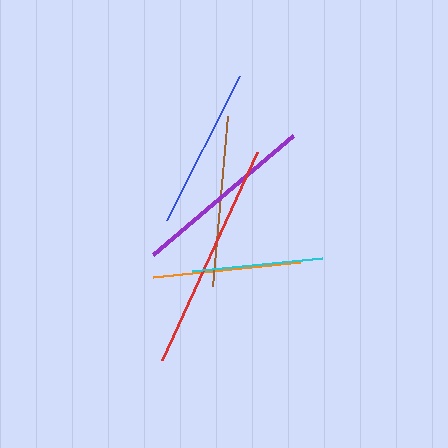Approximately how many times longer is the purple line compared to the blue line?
The purple line is approximately 1.1 times the length of the blue line.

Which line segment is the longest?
The red line is the longest at approximately 228 pixels.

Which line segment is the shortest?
The cyan line is the shortest at approximately 131 pixels.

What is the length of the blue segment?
The blue segment is approximately 162 pixels long.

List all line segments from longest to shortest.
From longest to shortest: red, purple, brown, blue, orange, cyan.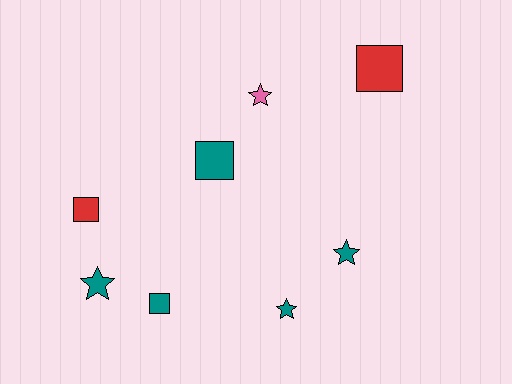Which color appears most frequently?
Teal, with 5 objects.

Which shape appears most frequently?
Square, with 4 objects.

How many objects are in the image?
There are 8 objects.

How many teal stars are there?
There are 3 teal stars.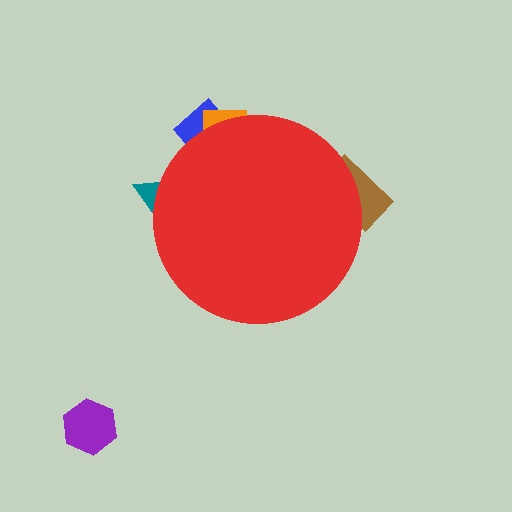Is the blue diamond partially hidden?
Yes, the blue diamond is partially hidden behind the red circle.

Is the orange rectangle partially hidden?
Yes, the orange rectangle is partially hidden behind the red circle.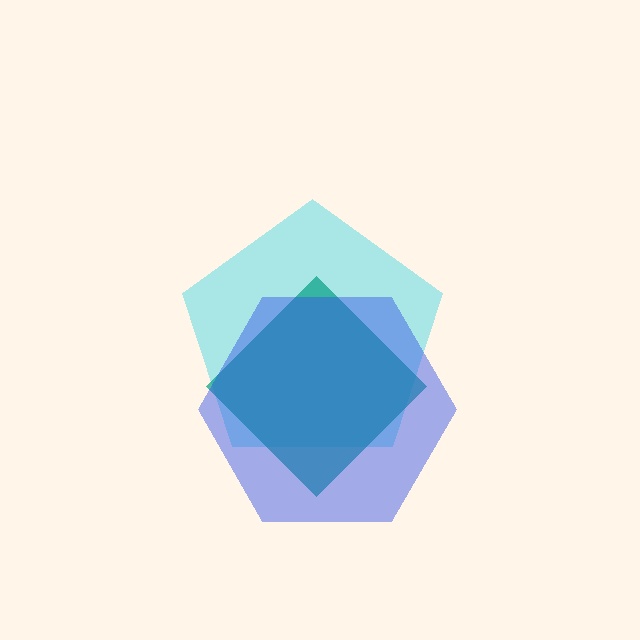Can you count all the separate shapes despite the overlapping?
Yes, there are 3 separate shapes.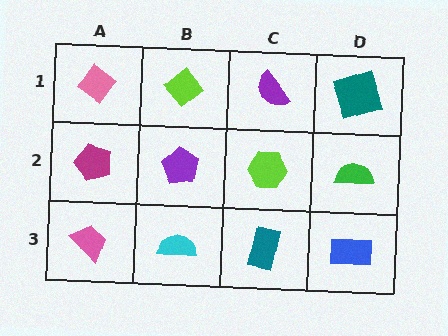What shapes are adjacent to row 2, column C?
A purple semicircle (row 1, column C), a teal rectangle (row 3, column C), a purple pentagon (row 2, column B), a green semicircle (row 2, column D).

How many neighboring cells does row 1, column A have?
2.